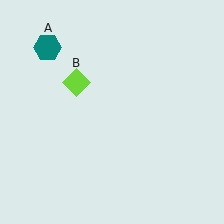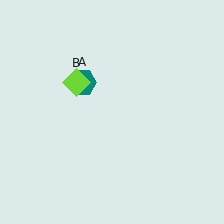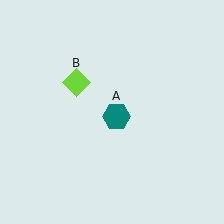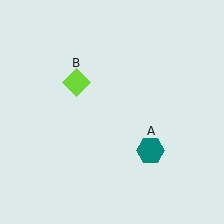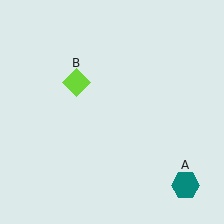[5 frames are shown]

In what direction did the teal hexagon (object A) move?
The teal hexagon (object A) moved down and to the right.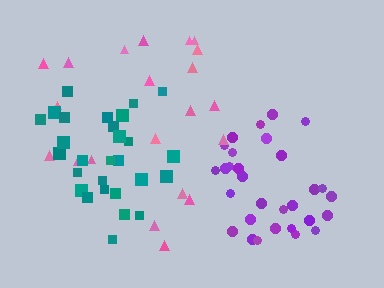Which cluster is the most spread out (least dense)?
Pink.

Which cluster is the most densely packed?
Teal.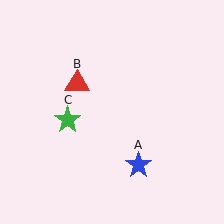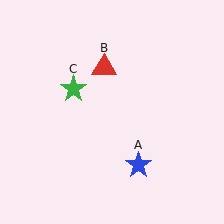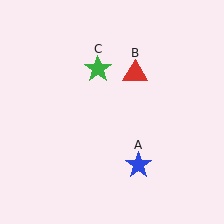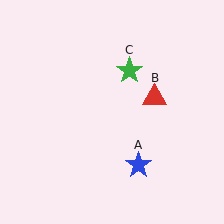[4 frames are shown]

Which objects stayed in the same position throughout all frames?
Blue star (object A) remained stationary.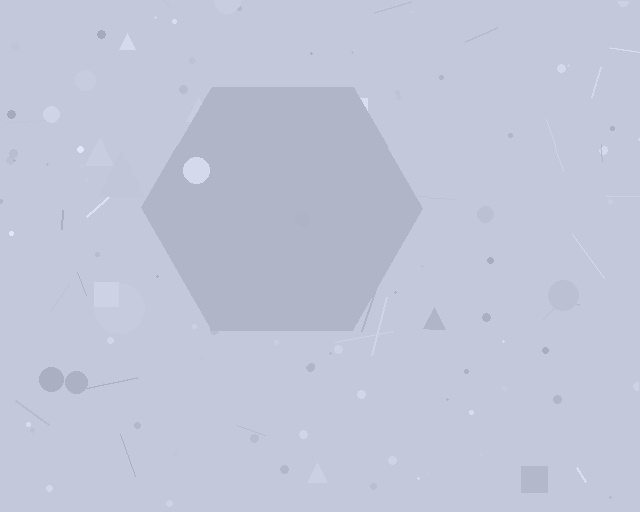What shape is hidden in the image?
A hexagon is hidden in the image.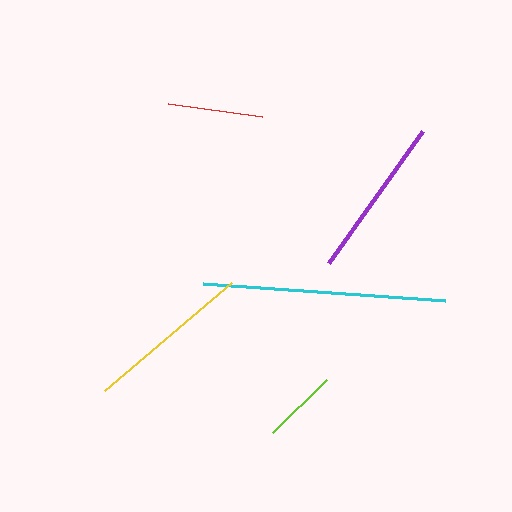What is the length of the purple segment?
The purple segment is approximately 162 pixels long.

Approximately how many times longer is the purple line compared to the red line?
The purple line is approximately 1.7 times the length of the red line.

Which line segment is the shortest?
The lime line is the shortest at approximately 76 pixels.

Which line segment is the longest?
The cyan line is the longest at approximately 243 pixels.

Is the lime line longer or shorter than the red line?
The red line is longer than the lime line.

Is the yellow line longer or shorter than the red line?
The yellow line is longer than the red line.